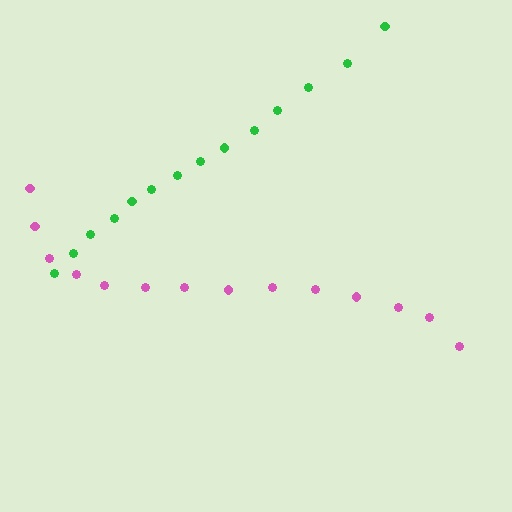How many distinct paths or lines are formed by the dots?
There are 2 distinct paths.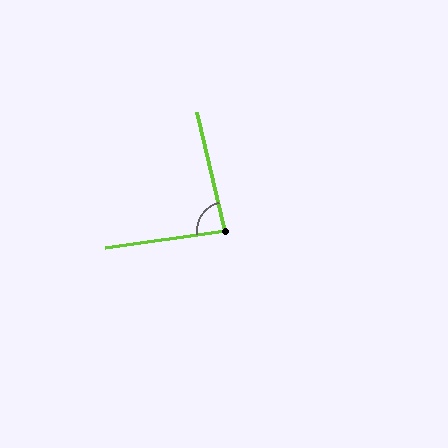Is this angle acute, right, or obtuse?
It is acute.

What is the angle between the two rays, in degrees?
Approximately 85 degrees.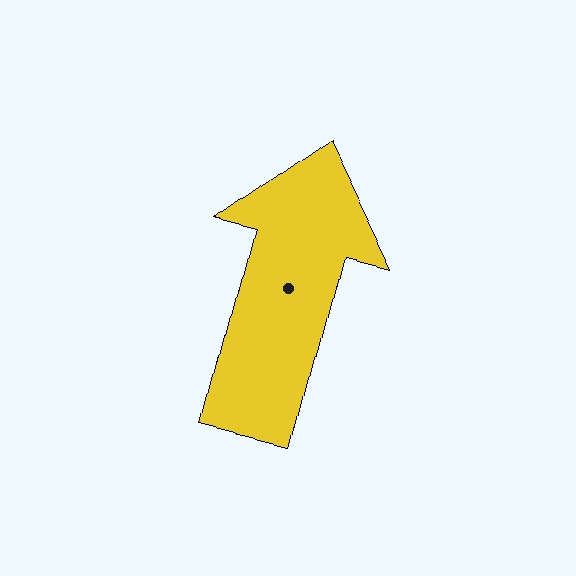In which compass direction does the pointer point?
North.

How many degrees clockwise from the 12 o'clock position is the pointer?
Approximately 14 degrees.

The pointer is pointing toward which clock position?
Roughly 12 o'clock.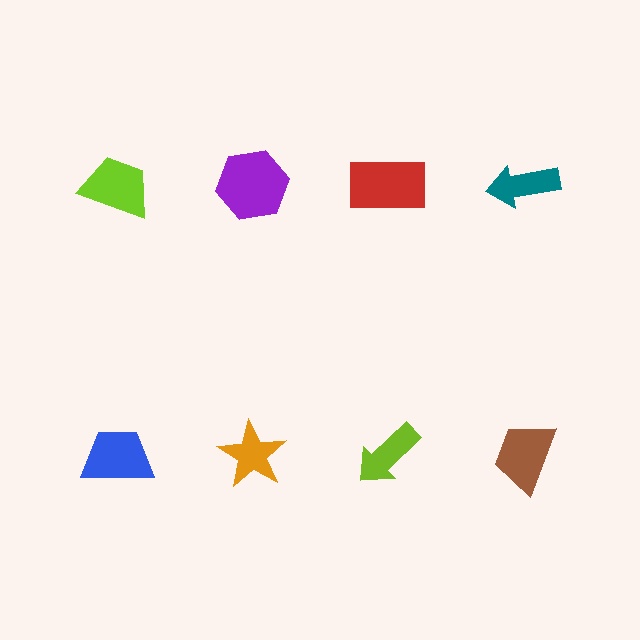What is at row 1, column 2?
A purple hexagon.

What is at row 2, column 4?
A brown trapezoid.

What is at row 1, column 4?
A teal arrow.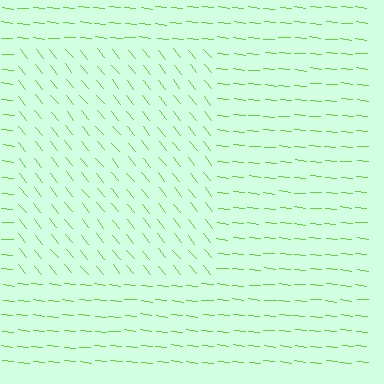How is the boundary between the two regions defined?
The boundary is defined purely by a change in line orientation (approximately 45 degrees difference). All lines are the same color and thickness.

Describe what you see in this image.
The image is filled with small lime line segments. A rectangle region in the image has lines oriented differently from the surrounding lines, creating a visible texture boundary.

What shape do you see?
I see a rectangle.